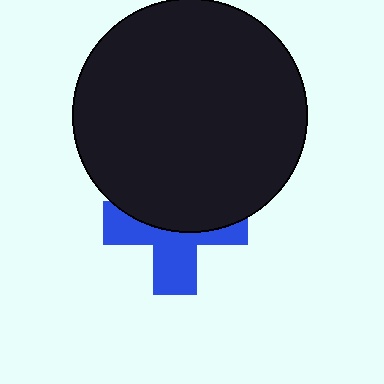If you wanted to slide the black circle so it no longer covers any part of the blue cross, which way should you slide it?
Slide it up — that is the most direct way to separate the two shapes.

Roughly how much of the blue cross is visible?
About half of it is visible (roughly 49%).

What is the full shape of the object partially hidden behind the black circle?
The partially hidden object is a blue cross.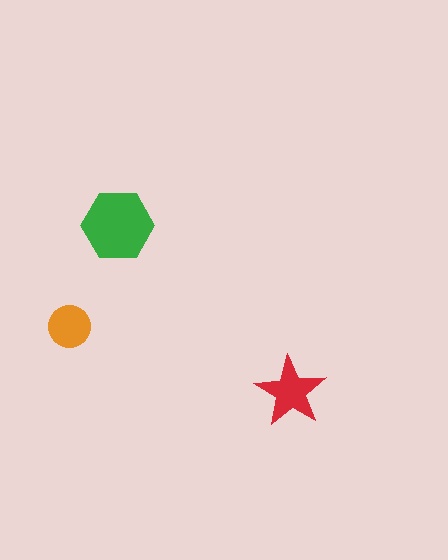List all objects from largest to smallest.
The green hexagon, the red star, the orange circle.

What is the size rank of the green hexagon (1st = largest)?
1st.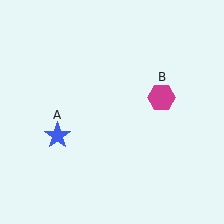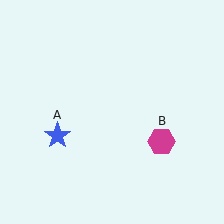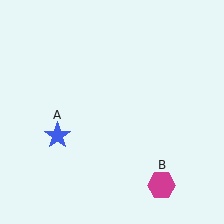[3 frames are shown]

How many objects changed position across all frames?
1 object changed position: magenta hexagon (object B).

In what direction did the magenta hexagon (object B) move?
The magenta hexagon (object B) moved down.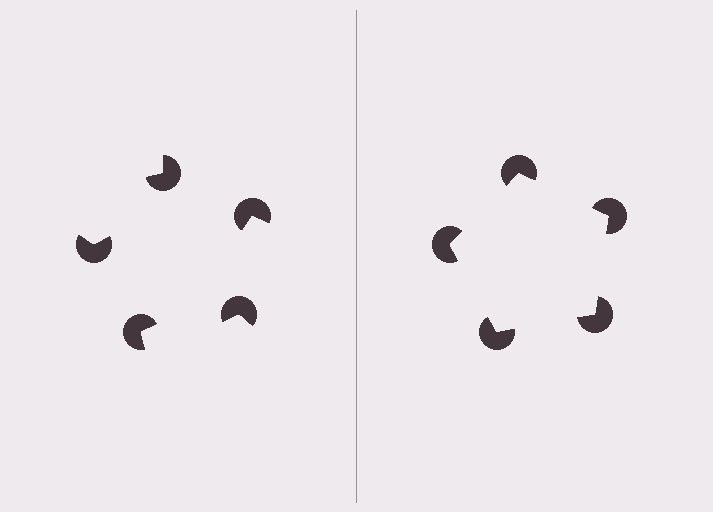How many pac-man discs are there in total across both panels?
10 — 5 on each side.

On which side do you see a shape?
An illusory pentagon appears on the right side. On the left side the wedge cuts are rotated, so no coherent shape forms.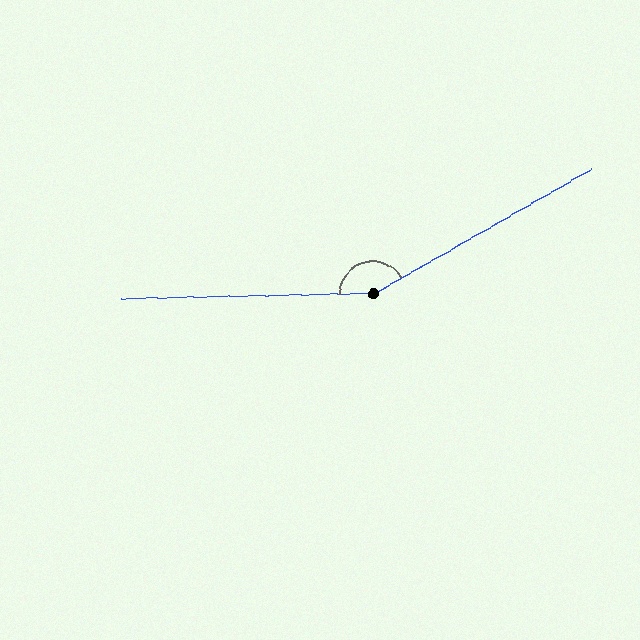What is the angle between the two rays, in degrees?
Approximately 151 degrees.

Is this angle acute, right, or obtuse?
It is obtuse.